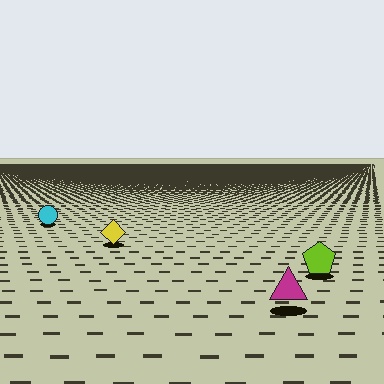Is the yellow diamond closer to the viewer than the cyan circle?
Yes. The yellow diamond is closer — you can tell from the texture gradient: the ground texture is coarser near it.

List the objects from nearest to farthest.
From nearest to farthest: the magenta triangle, the lime pentagon, the yellow diamond, the cyan circle.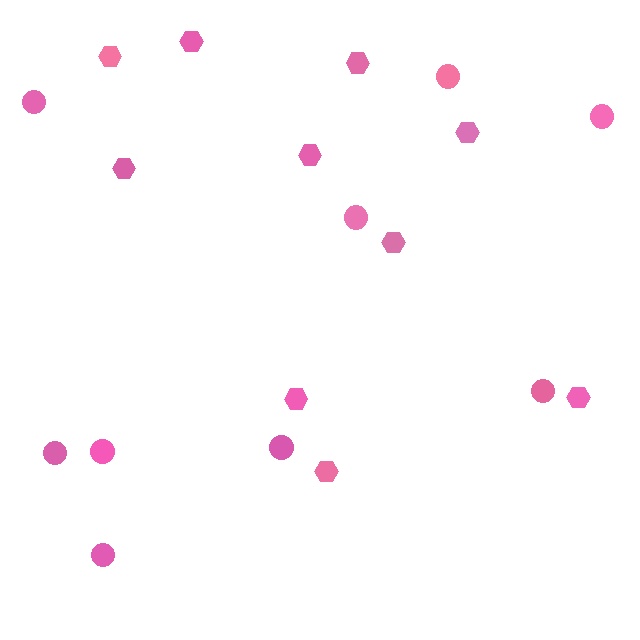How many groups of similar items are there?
There are 2 groups: one group of circles (9) and one group of hexagons (10).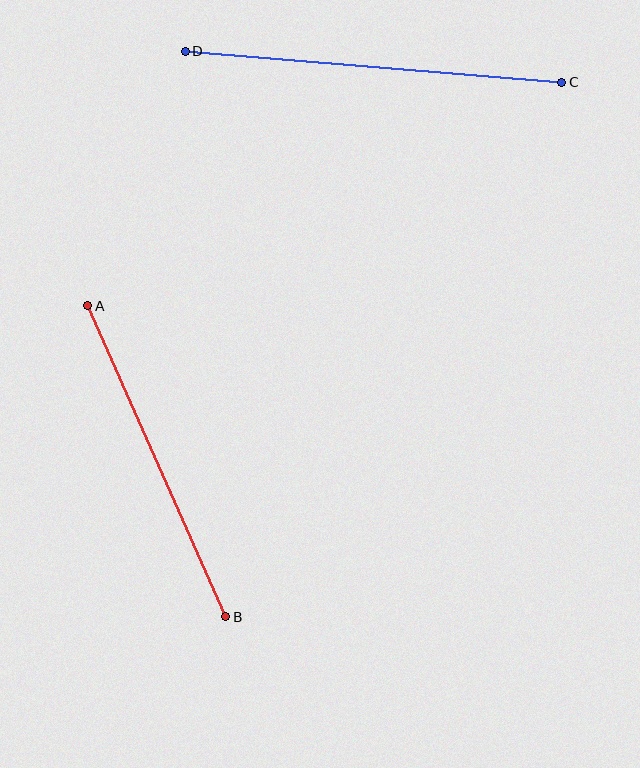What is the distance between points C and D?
The distance is approximately 378 pixels.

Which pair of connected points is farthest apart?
Points C and D are farthest apart.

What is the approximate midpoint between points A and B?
The midpoint is at approximately (157, 461) pixels.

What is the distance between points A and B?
The distance is approximately 341 pixels.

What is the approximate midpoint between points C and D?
The midpoint is at approximately (374, 67) pixels.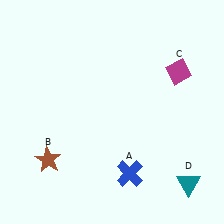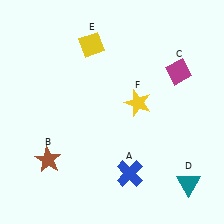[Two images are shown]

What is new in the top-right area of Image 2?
A yellow star (F) was added in the top-right area of Image 2.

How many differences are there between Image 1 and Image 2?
There are 2 differences between the two images.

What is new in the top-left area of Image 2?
A yellow diamond (E) was added in the top-left area of Image 2.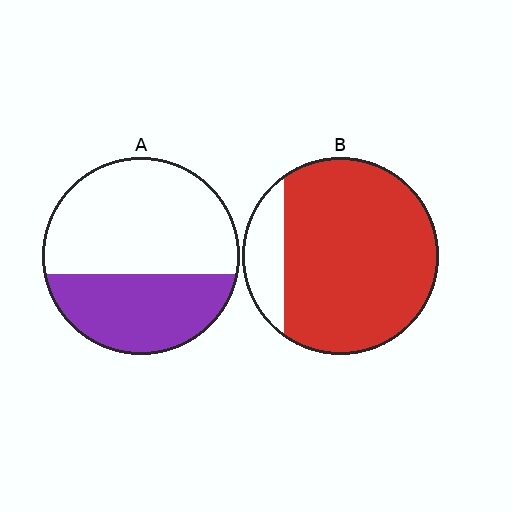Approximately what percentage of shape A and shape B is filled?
A is approximately 40% and B is approximately 85%.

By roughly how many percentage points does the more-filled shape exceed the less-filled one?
By roughly 45 percentage points (B over A).